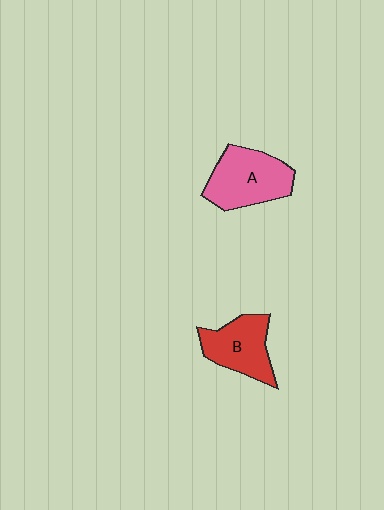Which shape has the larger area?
Shape A (pink).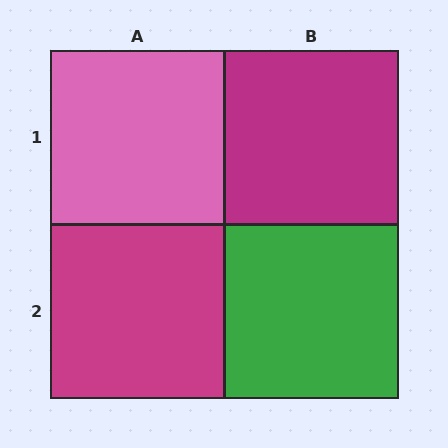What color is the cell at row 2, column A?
Magenta.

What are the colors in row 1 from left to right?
Pink, magenta.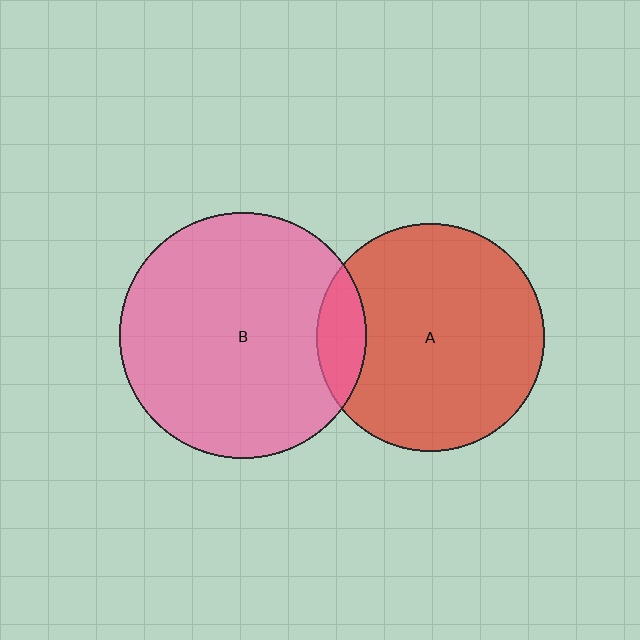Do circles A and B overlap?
Yes.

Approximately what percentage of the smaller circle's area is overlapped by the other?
Approximately 10%.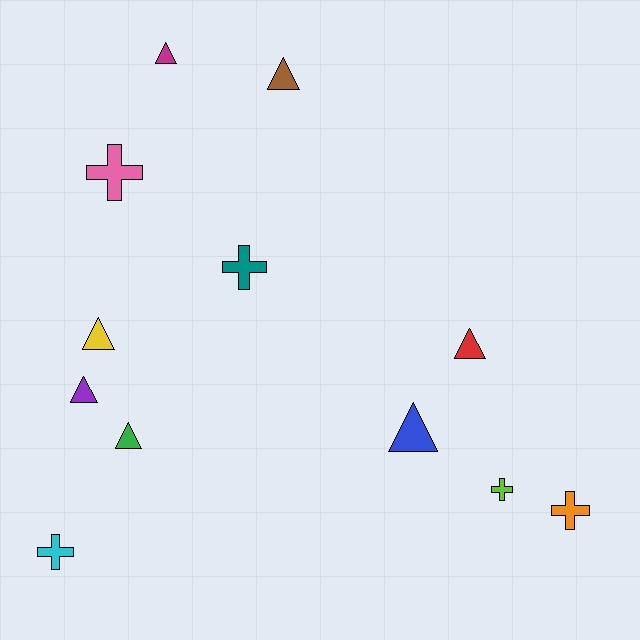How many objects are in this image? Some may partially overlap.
There are 12 objects.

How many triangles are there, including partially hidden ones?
There are 7 triangles.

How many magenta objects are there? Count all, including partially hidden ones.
There is 1 magenta object.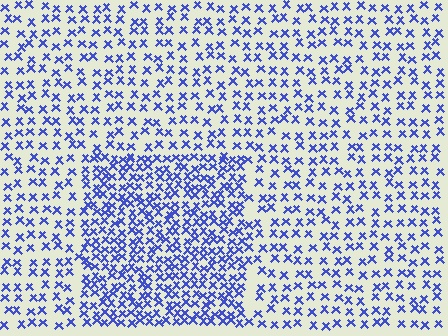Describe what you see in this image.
The image contains small blue elements arranged at two different densities. A rectangle-shaped region is visible where the elements are more densely packed than the surrounding area.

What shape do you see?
I see a rectangle.